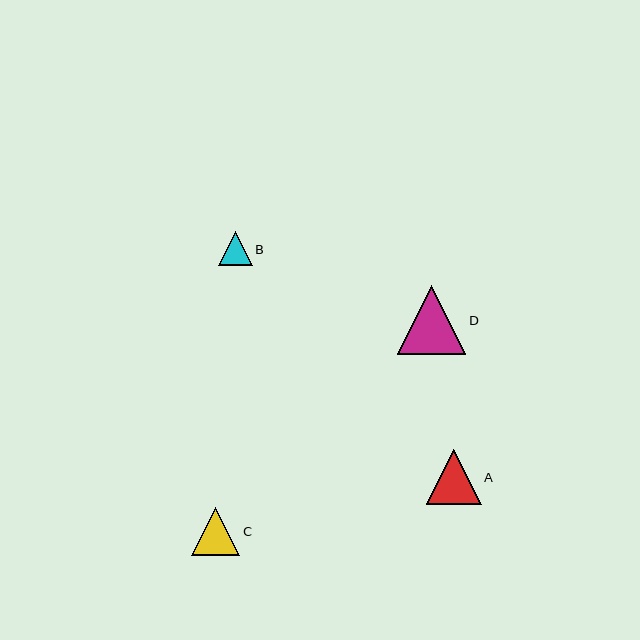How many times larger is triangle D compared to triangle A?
Triangle D is approximately 1.2 times the size of triangle A.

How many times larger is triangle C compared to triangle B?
Triangle C is approximately 1.4 times the size of triangle B.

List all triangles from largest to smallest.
From largest to smallest: D, A, C, B.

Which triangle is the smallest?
Triangle B is the smallest with a size of approximately 34 pixels.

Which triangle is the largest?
Triangle D is the largest with a size of approximately 68 pixels.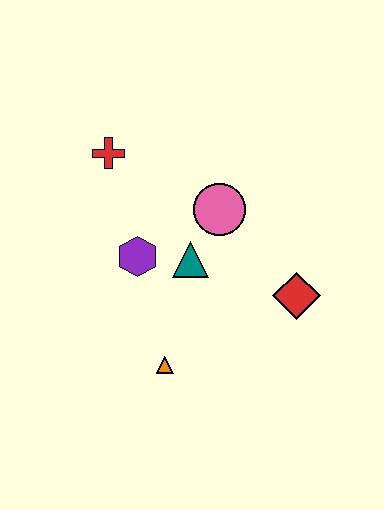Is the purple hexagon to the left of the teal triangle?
Yes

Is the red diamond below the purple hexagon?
Yes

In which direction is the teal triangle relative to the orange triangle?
The teal triangle is above the orange triangle.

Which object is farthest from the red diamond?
The red cross is farthest from the red diamond.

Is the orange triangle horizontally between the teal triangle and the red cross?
Yes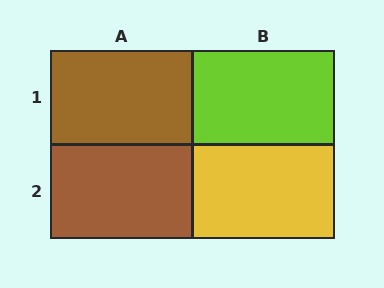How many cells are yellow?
1 cell is yellow.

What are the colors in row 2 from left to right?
Brown, yellow.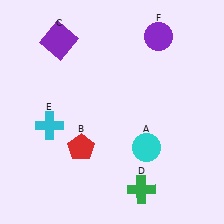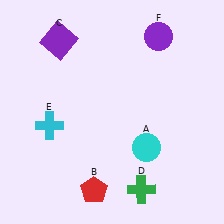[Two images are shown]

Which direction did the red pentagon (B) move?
The red pentagon (B) moved down.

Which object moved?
The red pentagon (B) moved down.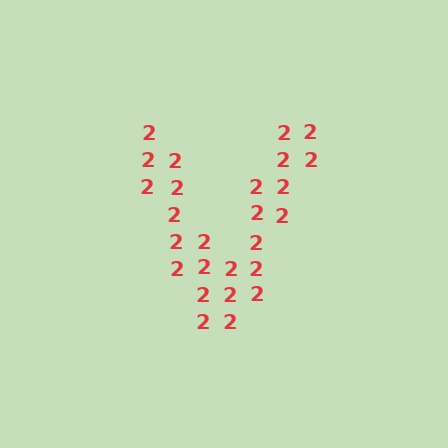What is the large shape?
The large shape is the letter V.